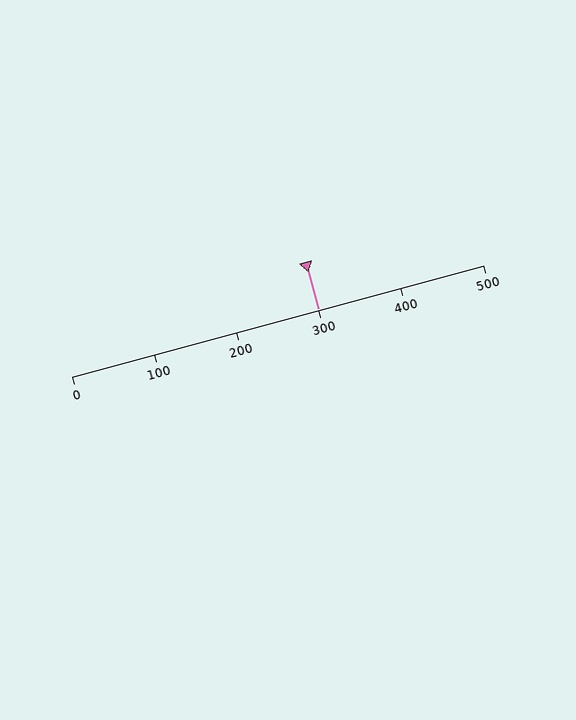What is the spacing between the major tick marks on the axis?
The major ticks are spaced 100 apart.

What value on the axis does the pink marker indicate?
The marker indicates approximately 300.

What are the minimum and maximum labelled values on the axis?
The axis runs from 0 to 500.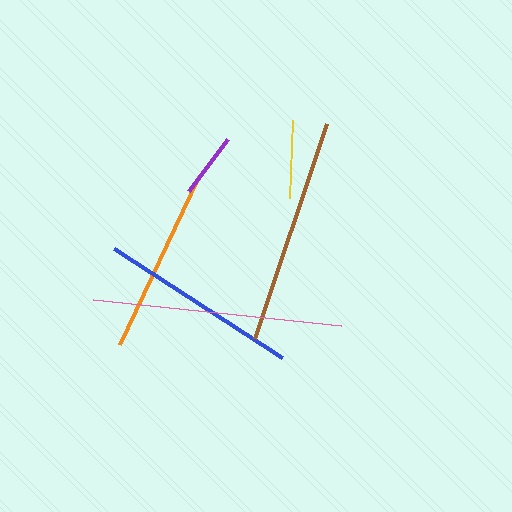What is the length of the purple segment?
The purple segment is approximately 65 pixels long.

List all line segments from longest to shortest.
From longest to shortest: pink, brown, blue, orange, yellow, purple.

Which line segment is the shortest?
The purple line is the shortest at approximately 65 pixels.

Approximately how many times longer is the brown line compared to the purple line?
The brown line is approximately 3.5 times the length of the purple line.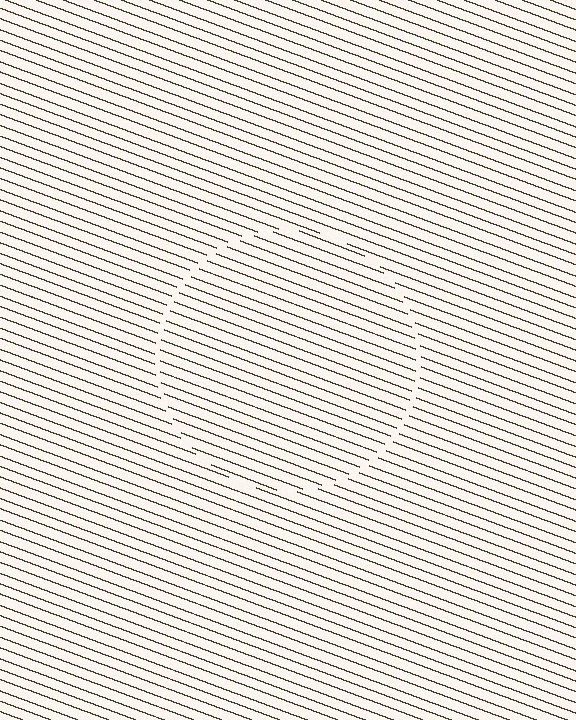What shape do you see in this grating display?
An illusory circle. The interior of the shape contains the same grating, shifted by half a period — the contour is defined by the phase discontinuity where line-ends from the inner and outer gratings abut.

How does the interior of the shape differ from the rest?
The interior of the shape contains the same grating, shifted by half a period — the contour is defined by the phase discontinuity where line-ends from the inner and outer gratings abut.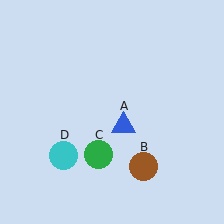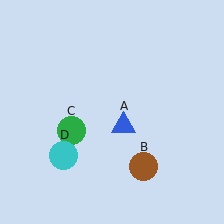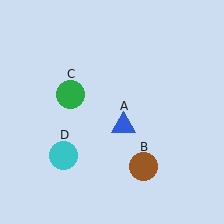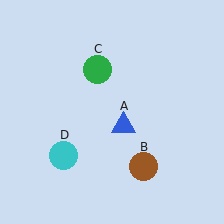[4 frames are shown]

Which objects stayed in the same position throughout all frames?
Blue triangle (object A) and brown circle (object B) and cyan circle (object D) remained stationary.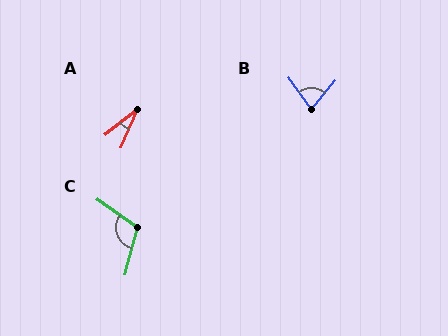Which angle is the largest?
C, at approximately 110 degrees.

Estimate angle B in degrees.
Approximately 74 degrees.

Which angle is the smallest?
A, at approximately 29 degrees.